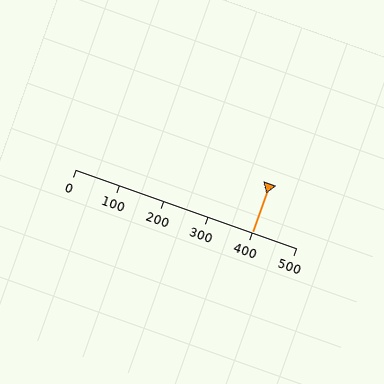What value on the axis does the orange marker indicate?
The marker indicates approximately 400.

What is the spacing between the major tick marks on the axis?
The major ticks are spaced 100 apart.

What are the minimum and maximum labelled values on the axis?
The axis runs from 0 to 500.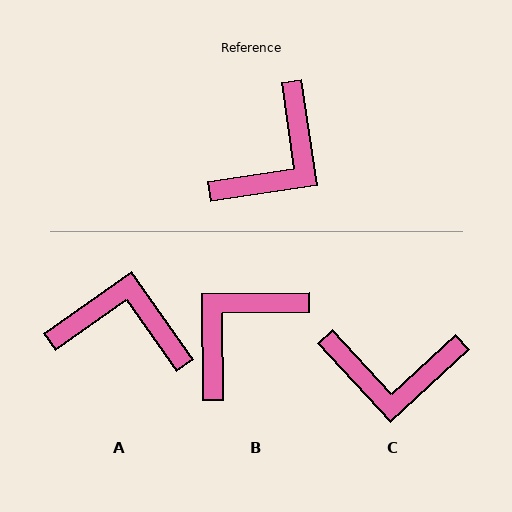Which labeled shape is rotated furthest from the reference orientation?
B, about 172 degrees away.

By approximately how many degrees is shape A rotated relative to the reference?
Approximately 117 degrees counter-clockwise.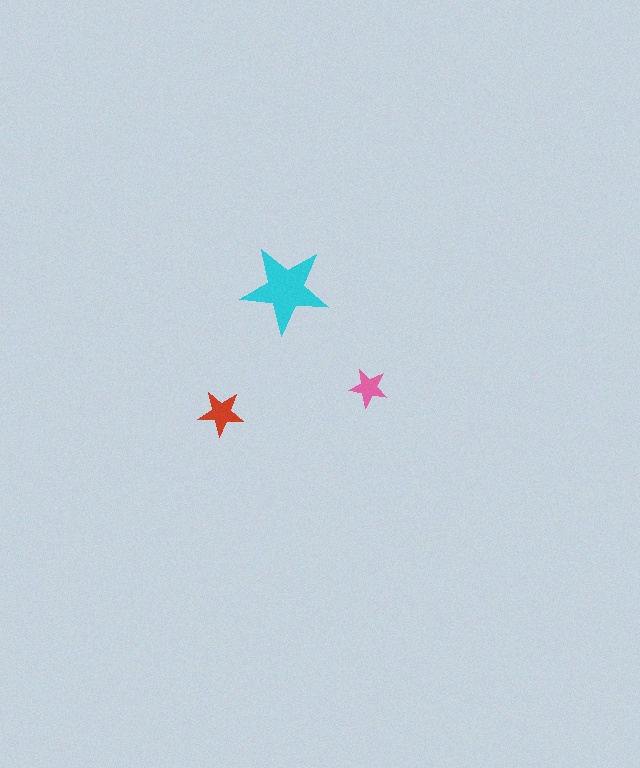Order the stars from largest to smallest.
the cyan one, the red one, the pink one.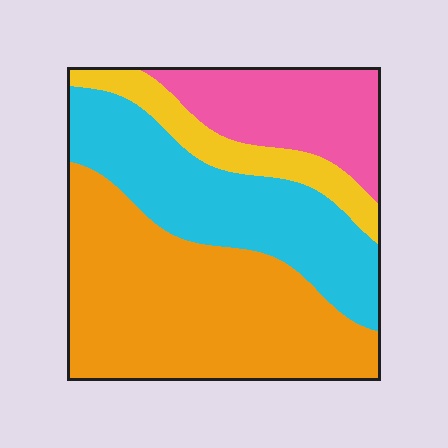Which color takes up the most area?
Orange, at roughly 45%.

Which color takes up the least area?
Yellow, at roughly 10%.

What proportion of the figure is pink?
Pink takes up less than a quarter of the figure.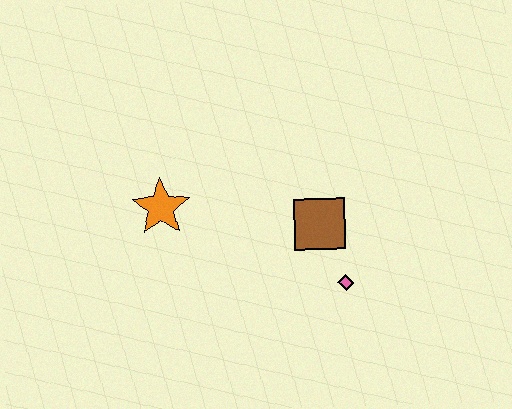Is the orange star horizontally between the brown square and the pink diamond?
No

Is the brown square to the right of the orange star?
Yes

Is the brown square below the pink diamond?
No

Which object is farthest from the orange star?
The pink diamond is farthest from the orange star.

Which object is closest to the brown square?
The pink diamond is closest to the brown square.